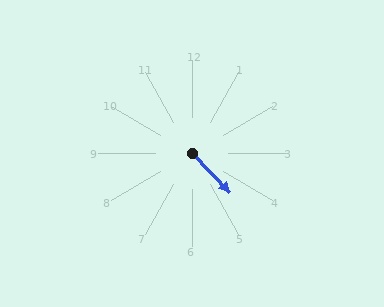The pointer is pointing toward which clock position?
Roughly 5 o'clock.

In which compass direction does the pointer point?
Southeast.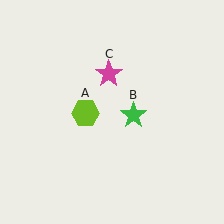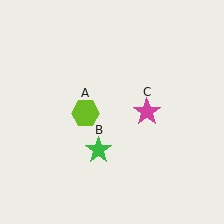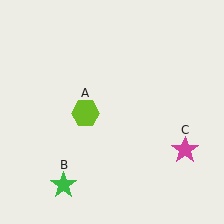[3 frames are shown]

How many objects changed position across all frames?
2 objects changed position: green star (object B), magenta star (object C).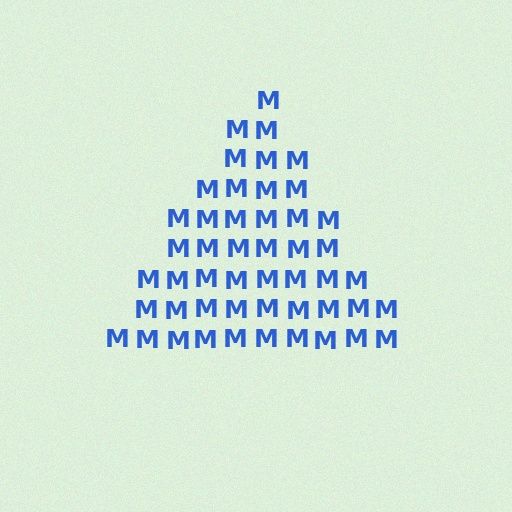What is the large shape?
The large shape is a triangle.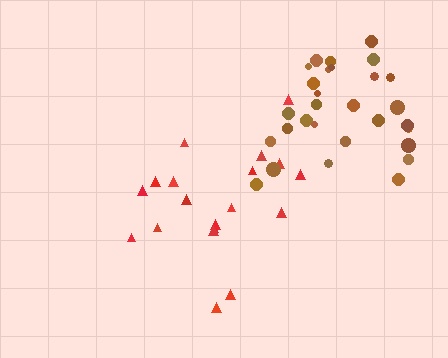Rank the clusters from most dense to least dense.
brown, red.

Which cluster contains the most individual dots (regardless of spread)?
Brown (29).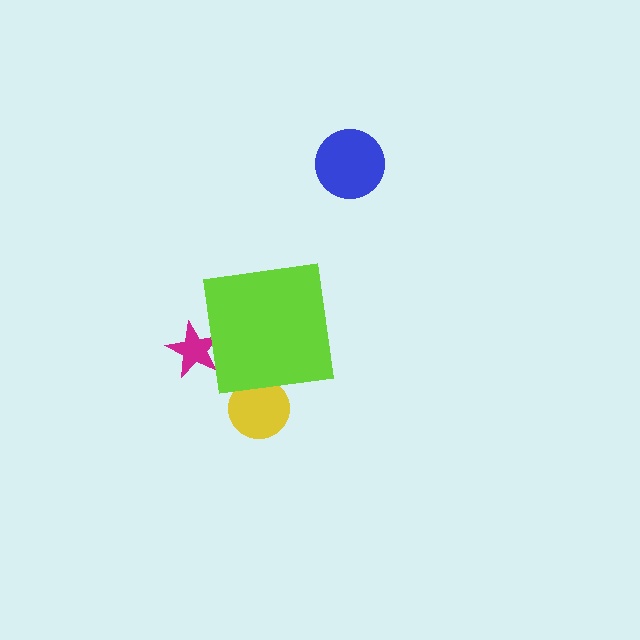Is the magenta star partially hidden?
Yes, the magenta star is partially hidden behind the lime square.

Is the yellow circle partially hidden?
Yes, the yellow circle is partially hidden behind the lime square.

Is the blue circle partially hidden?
No, the blue circle is fully visible.